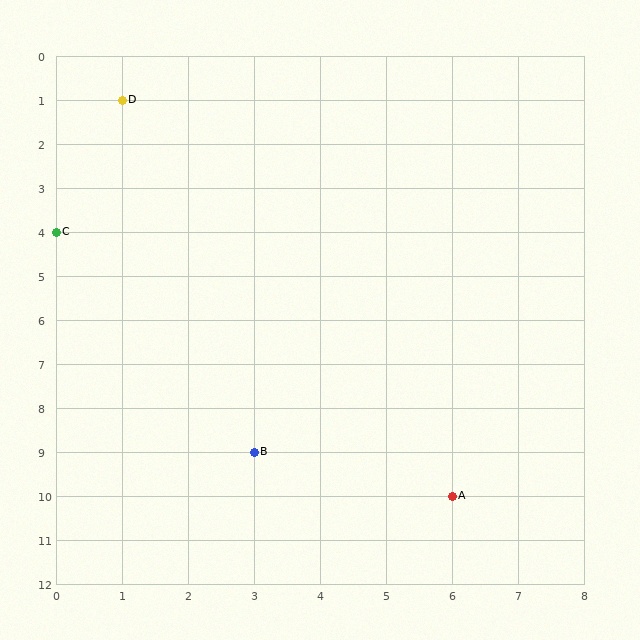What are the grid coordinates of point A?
Point A is at grid coordinates (6, 10).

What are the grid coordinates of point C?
Point C is at grid coordinates (0, 4).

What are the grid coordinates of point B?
Point B is at grid coordinates (3, 9).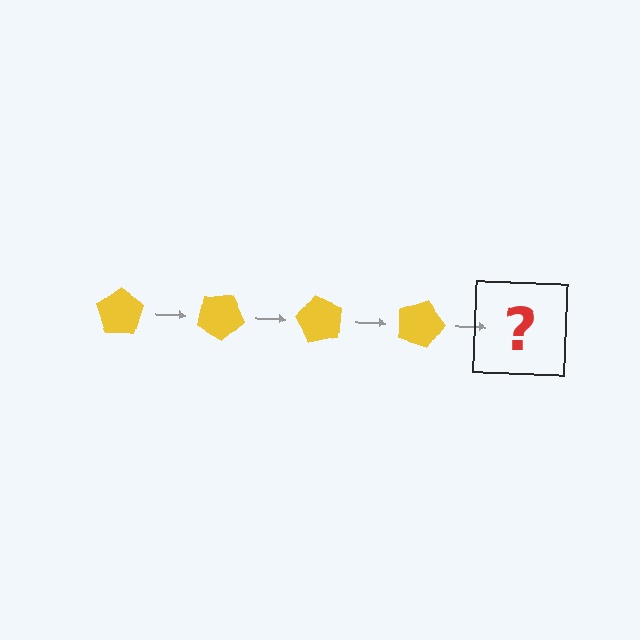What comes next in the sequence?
The next element should be a yellow pentagon rotated 120 degrees.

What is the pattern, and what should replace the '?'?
The pattern is that the pentagon rotates 30 degrees each step. The '?' should be a yellow pentagon rotated 120 degrees.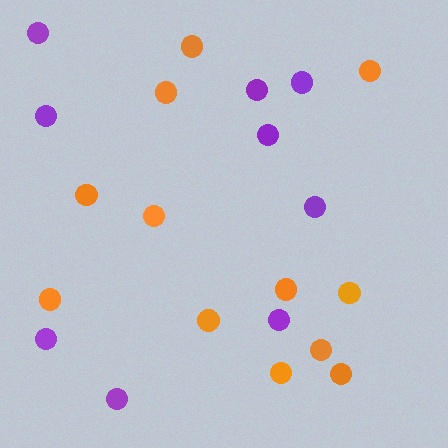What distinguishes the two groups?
There are 2 groups: one group of purple circles (9) and one group of orange circles (12).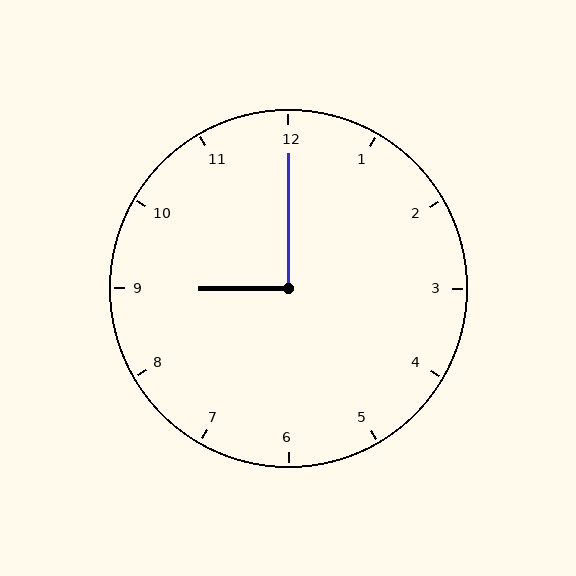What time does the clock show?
9:00.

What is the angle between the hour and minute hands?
Approximately 90 degrees.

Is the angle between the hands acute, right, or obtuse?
It is right.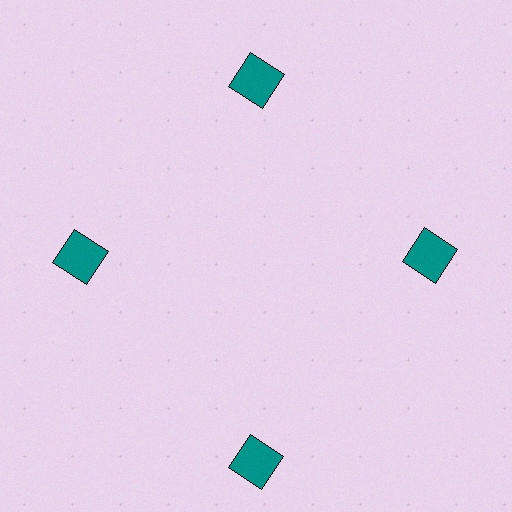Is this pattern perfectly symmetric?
No. The 4 teal squares are arranged in a ring, but one element near the 6 o'clock position is pushed outward from the center, breaking the 4-fold rotational symmetry.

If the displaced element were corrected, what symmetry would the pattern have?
It would have 4-fold rotational symmetry — the pattern would map onto itself every 90 degrees.